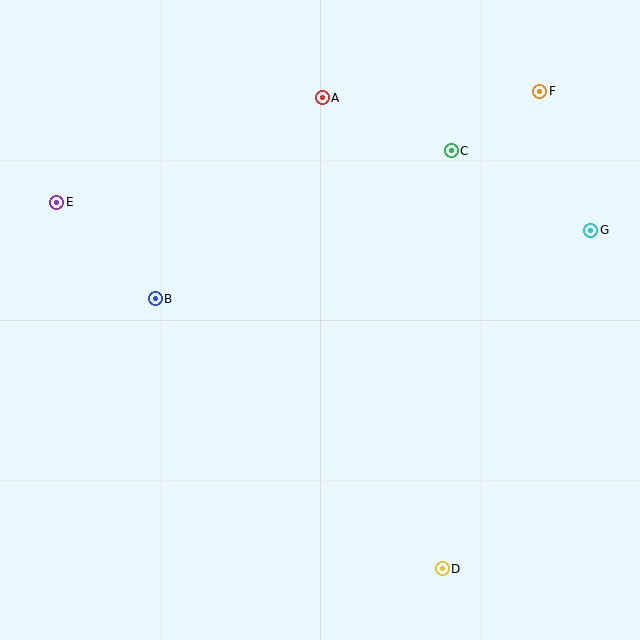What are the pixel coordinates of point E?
Point E is at (57, 202).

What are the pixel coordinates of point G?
Point G is at (591, 230).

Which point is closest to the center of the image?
Point B at (155, 299) is closest to the center.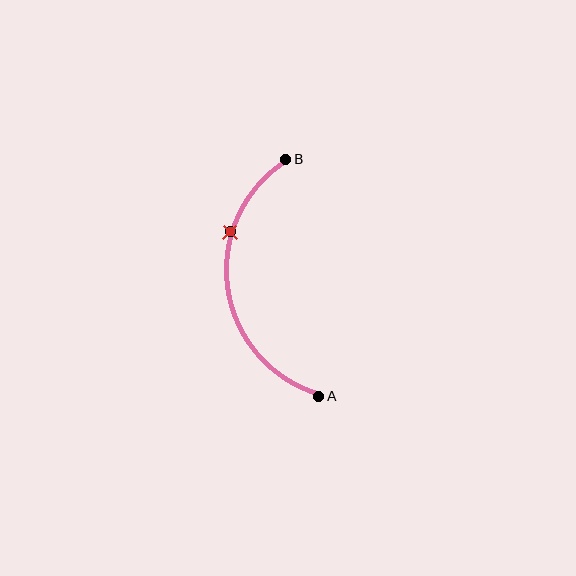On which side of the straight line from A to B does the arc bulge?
The arc bulges to the left of the straight line connecting A and B.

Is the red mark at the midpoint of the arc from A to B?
No. The red mark lies on the arc but is closer to endpoint B. The arc midpoint would be at the point on the curve equidistant along the arc from both A and B.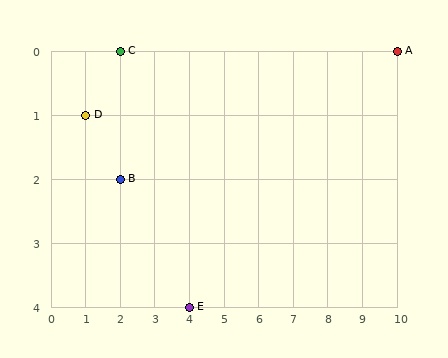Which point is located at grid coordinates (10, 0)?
Point A is at (10, 0).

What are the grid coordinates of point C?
Point C is at grid coordinates (2, 0).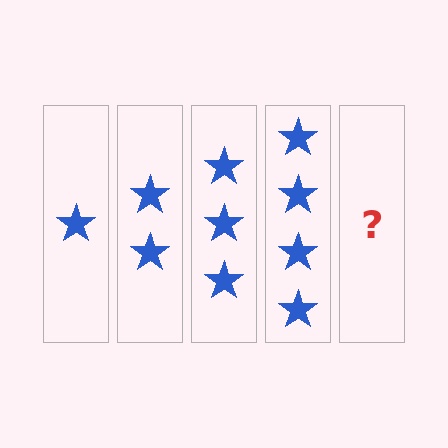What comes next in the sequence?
The next element should be 5 stars.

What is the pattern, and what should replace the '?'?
The pattern is that each step adds one more star. The '?' should be 5 stars.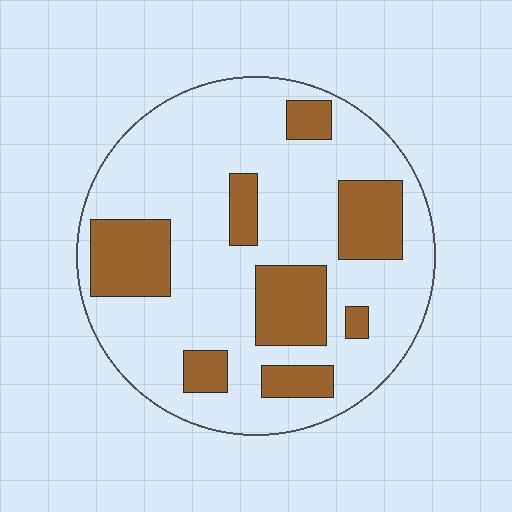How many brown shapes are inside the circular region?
8.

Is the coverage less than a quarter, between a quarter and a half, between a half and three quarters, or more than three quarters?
Between a quarter and a half.